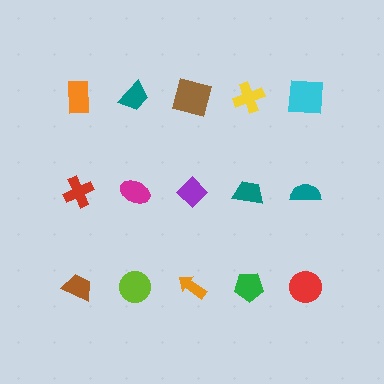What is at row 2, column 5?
A teal semicircle.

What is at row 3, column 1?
A brown trapezoid.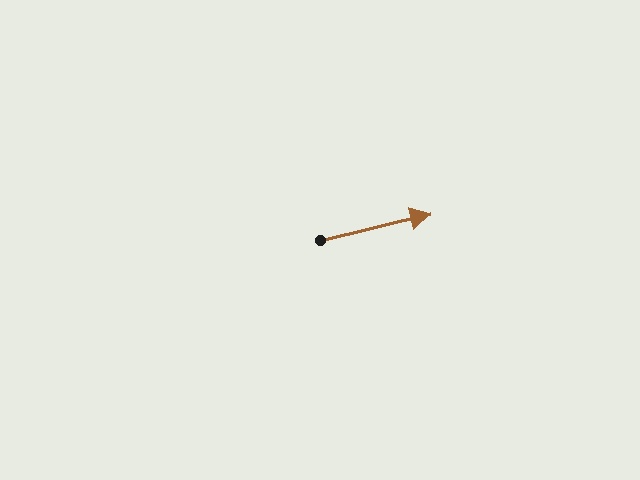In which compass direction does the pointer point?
East.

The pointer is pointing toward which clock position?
Roughly 3 o'clock.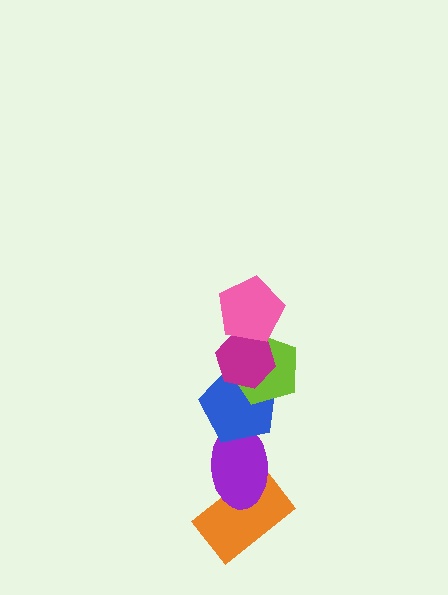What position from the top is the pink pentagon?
The pink pentagon is 1st from the top.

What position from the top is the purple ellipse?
The purple ellipse is 5th from the top.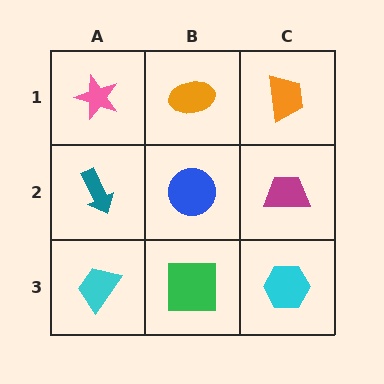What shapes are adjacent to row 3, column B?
A blue circle (row 2, column B), a cyan trapezoid (row 3, column A), a cyan hexagon (row 3, column C).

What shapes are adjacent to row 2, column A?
A pink star (row 1, column A), a cyan trapezoid (row 3, column A), a blue circle (row 2, column B).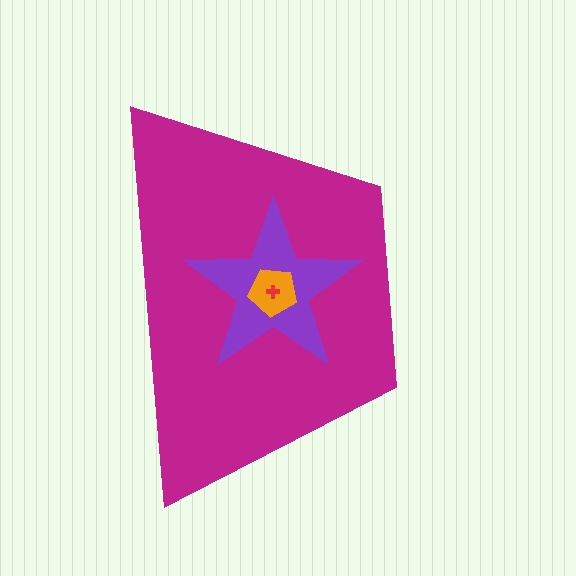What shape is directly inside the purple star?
The orange pentagon.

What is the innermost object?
The red cross.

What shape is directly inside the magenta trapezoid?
The purple star.